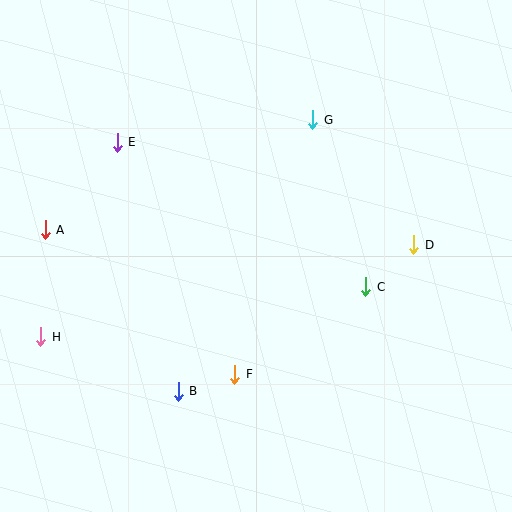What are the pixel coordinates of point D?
Point D is at (414, 245).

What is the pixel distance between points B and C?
The distance between B and C is 215 pixels.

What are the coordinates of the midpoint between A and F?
The midpoint between A and F is at (140, 302).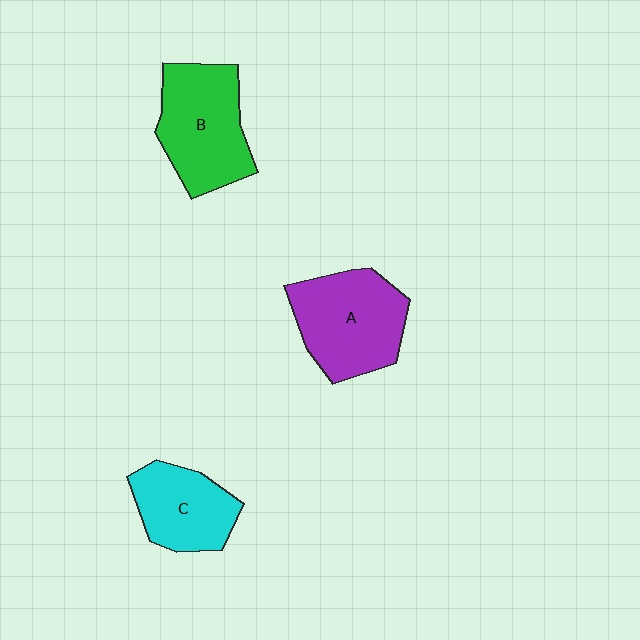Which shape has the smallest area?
Shape C (cyan).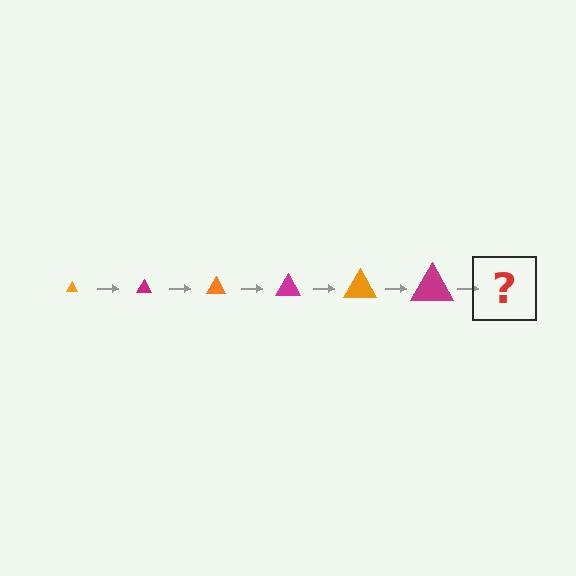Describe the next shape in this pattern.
It should be an orange triangle, larger than the previous one.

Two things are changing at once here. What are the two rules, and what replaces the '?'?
The two rules are that the triangle grows larger each step and the color cycles through orange and magenta. The '?' should be an orange triangle, larger than the previous one.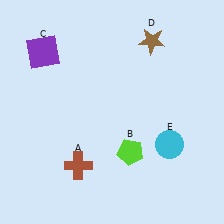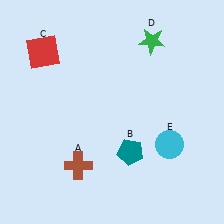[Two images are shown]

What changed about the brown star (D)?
In Image 1, D is brown. In Image 2, it changed to green.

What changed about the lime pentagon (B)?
In Image 1, B is lime. In Image 2, it changed to teal.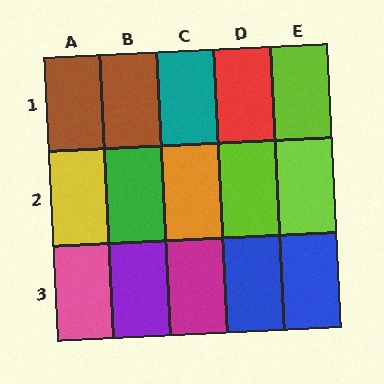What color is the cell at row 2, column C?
Orange.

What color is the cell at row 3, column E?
Blue.